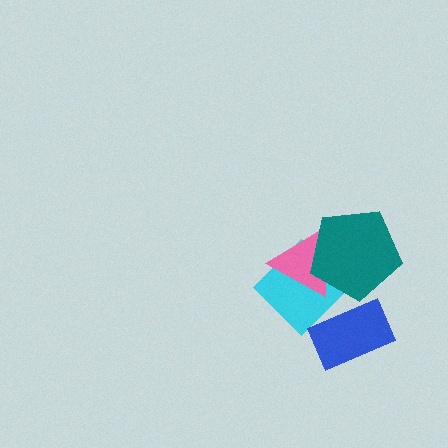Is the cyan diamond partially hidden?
Yes, it is partially covered by another shape.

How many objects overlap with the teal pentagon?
2 objects overlap with the teal pentagon.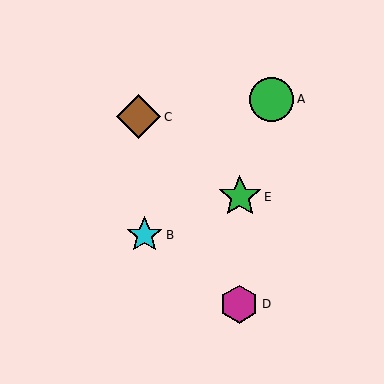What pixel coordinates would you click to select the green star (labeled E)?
Click at (240, 197) to select the green star E.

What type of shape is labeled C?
Shape C is a brown diamond.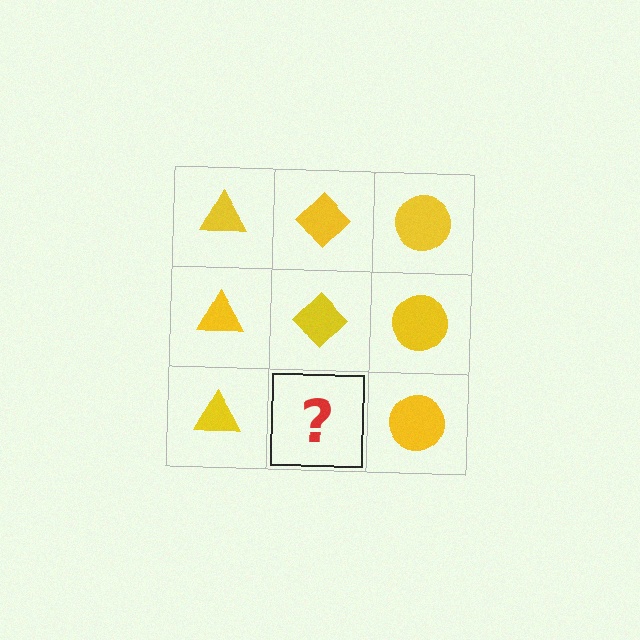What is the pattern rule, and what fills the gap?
The rule is that each column has a consistent shape. The gap should be filled with a yellow diamond.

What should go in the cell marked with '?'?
The missing cell should contain a yellow diamond.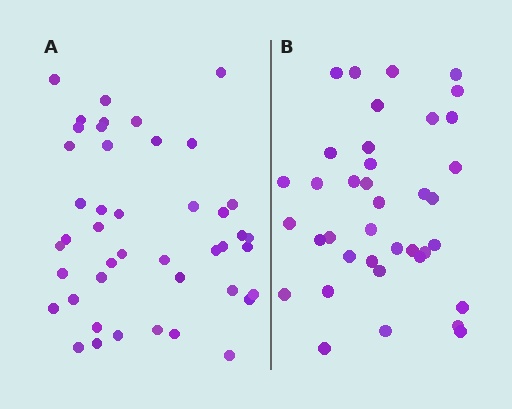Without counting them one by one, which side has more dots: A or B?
Region A (the left region) has more dots.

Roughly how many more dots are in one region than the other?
Region A has about 6 more dots than region B.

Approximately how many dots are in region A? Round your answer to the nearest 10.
About 40 dots. (The exact count is 44, which rounds to 40.)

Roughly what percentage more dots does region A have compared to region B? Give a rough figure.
About 15% more.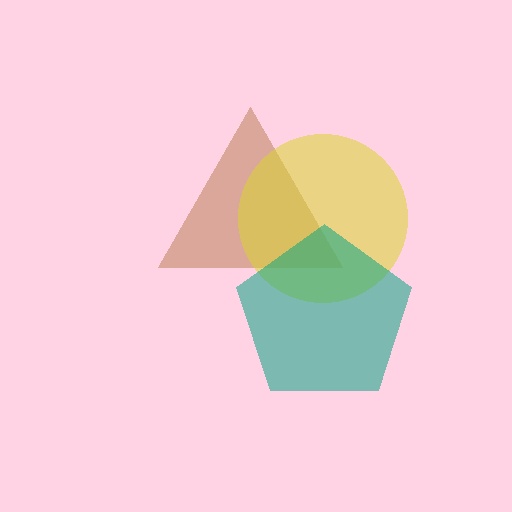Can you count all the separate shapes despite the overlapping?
Yes, there are 3 separate shapes.